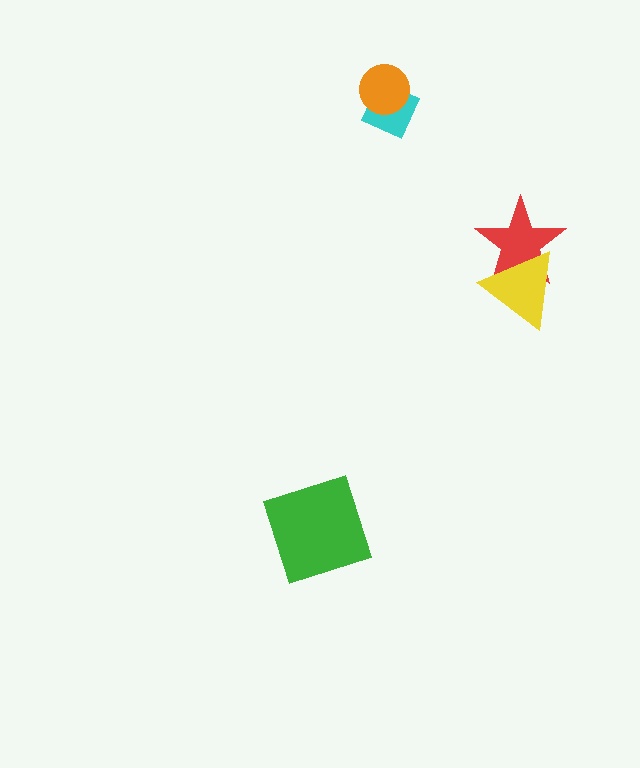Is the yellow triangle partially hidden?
No, no other shape covers it.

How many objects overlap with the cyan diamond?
1 object overlaps with the cyan diamond.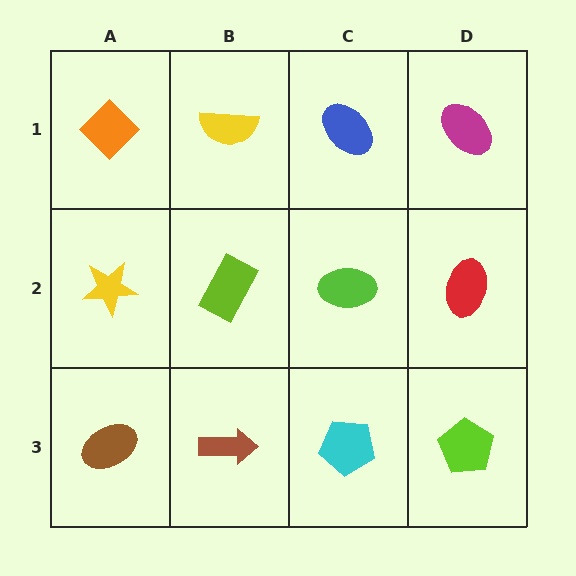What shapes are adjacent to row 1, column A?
A yellow star (row 2, column A), a yellow semicircle (row 1, column B).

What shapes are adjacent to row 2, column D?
A magenta ellipse (row 1, column D), a lime pentagon (row 3, column D), a lime ellipse (row 2, column C).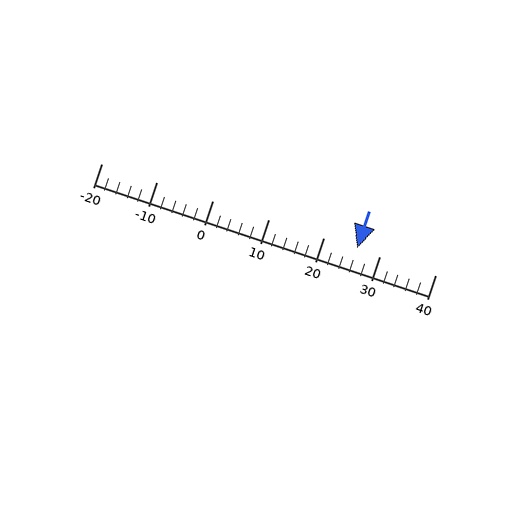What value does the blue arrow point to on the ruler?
The blue arrow points to approximately 26.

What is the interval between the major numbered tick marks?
The major tick marks are spaced 10 units apart.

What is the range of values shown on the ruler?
The ruler shows values from -20 to 40.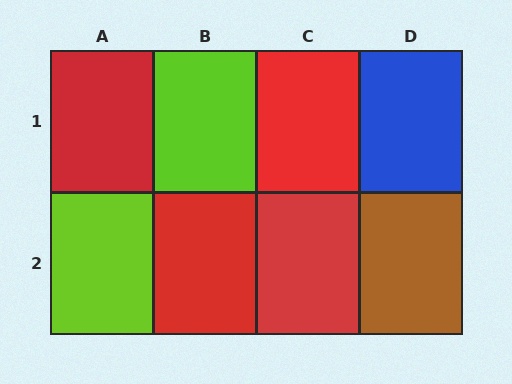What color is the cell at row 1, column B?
Lime.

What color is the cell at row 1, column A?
Red.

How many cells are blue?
1 cell is blue.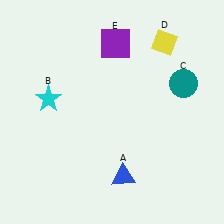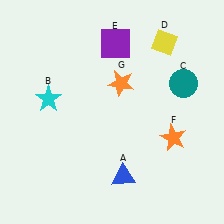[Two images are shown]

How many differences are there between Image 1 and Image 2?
There are 2 differences between the two images.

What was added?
An orange star (F), an orange star (G) were added in Image 2.